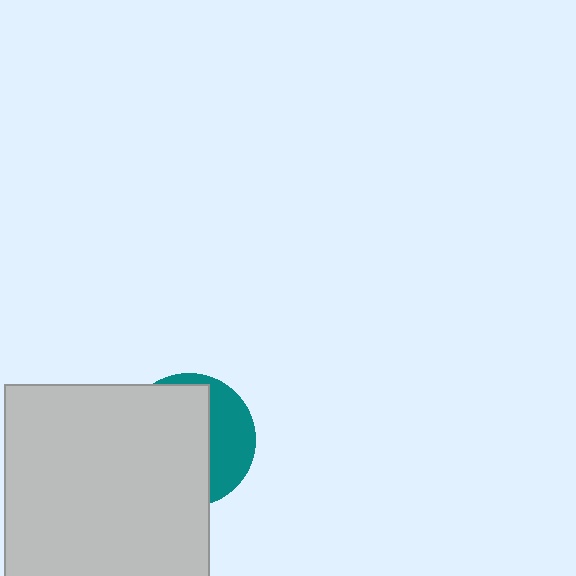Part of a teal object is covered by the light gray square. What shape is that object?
It is a circle.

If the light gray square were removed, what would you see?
You would see the complete teal circle.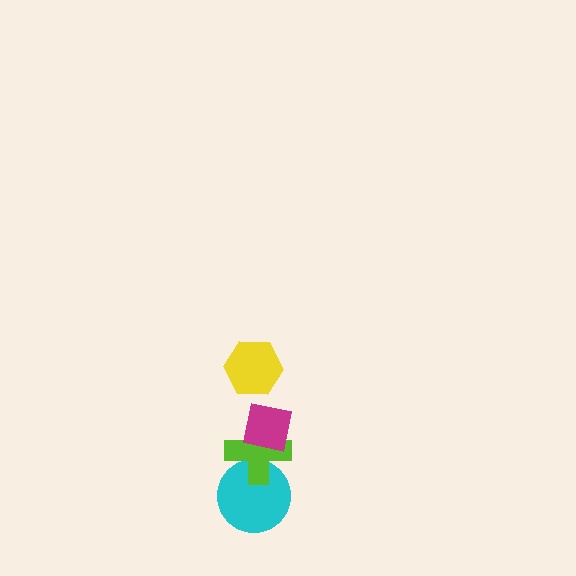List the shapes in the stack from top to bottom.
From top to bottom: the yellow hexagon, the magenta square, the lime cross, the cyan circle.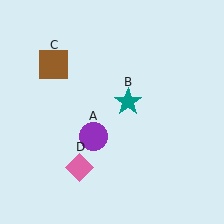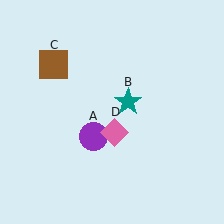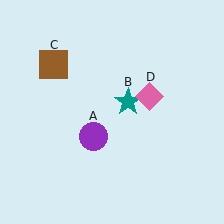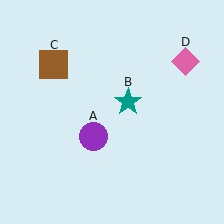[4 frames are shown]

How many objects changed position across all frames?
1 object changed position: pink diamond (object D).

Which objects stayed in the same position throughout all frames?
Purple circle (object A) and teal star (object B) and brown square (object C) remained stationary.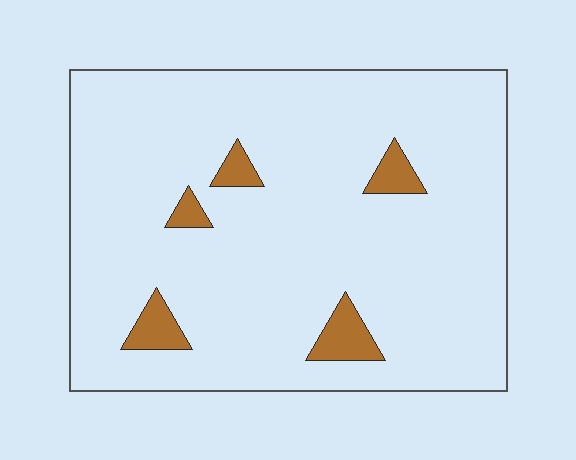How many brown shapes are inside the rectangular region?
5.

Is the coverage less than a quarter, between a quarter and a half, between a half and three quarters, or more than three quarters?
Less than a quarter.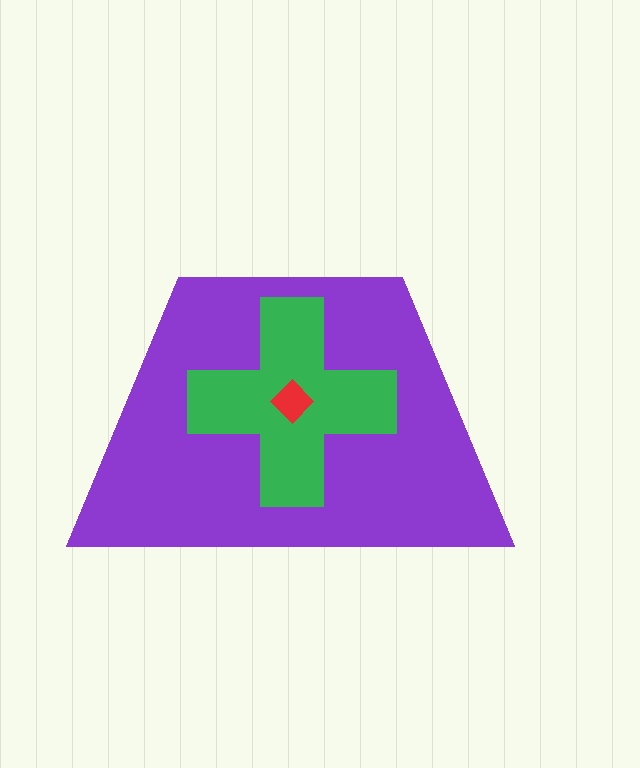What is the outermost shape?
The purple trapezoid.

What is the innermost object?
The red diamond.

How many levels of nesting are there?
3.